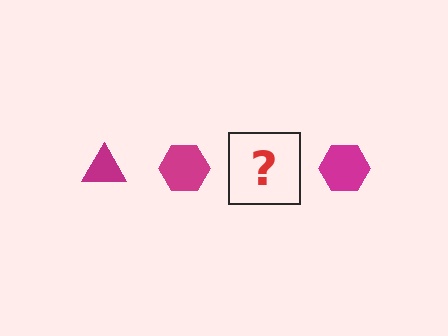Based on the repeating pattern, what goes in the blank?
The blank should be a magenta triangle.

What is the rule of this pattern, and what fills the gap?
The rule is that the pattern cycles through triangle, hexagon shapes in magenta. The gap should be filled with a magenta triangle.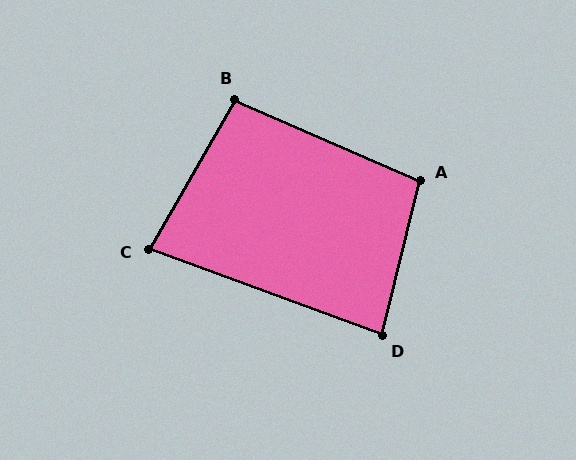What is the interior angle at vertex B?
Approximately 96 degrees (obtuse).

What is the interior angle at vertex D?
Approximately 84 degrees (acute).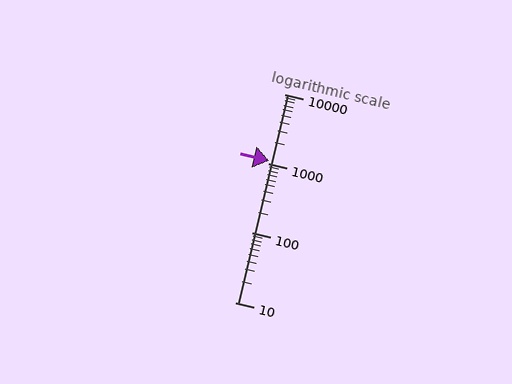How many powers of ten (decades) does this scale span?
The scale spans 3 decades, from 10 to 10000.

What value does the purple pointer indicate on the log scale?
The pointer indicates approximately 1100.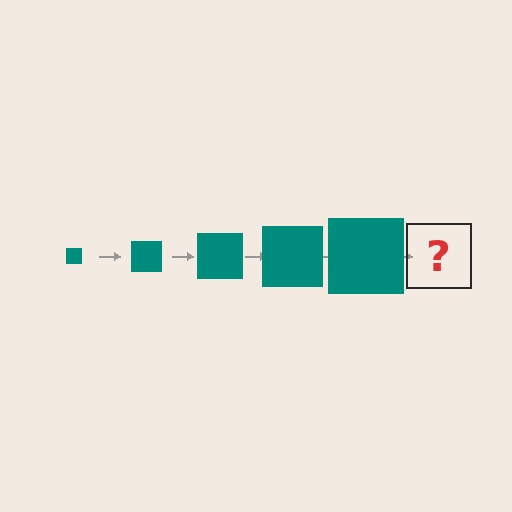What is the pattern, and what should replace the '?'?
The pattern is that the square gets progressively larger each step. The '?' should be a teal square, larger than the previous one.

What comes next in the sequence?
The next element should be a teal square, larger than the previous one.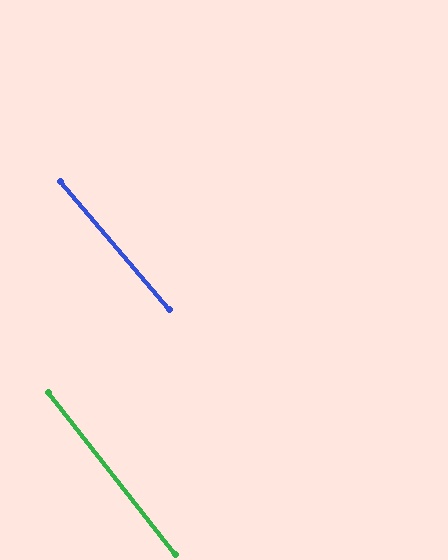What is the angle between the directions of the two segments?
Approximately 2 degrees.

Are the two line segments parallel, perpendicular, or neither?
Parallel — their directions differ by only 1.9°.